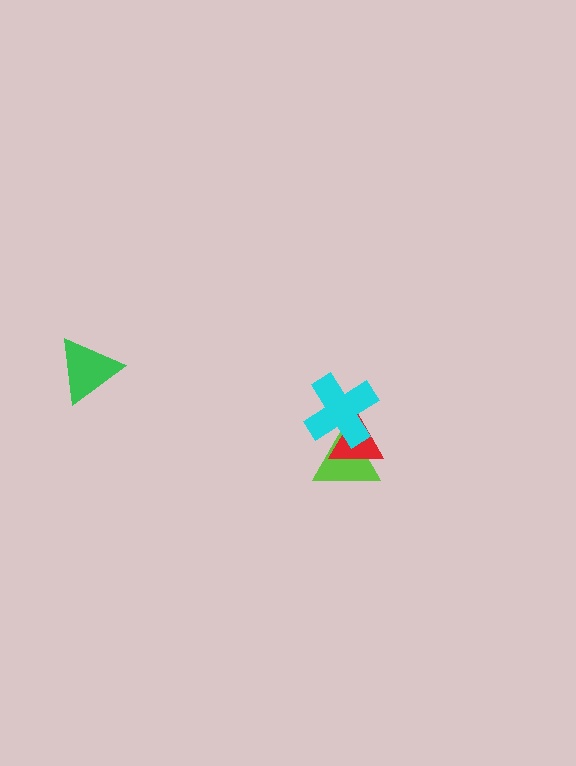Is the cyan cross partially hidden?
No, no other shape covers it.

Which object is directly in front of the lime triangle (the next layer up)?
The red triangle is directly in front of the lime triangle.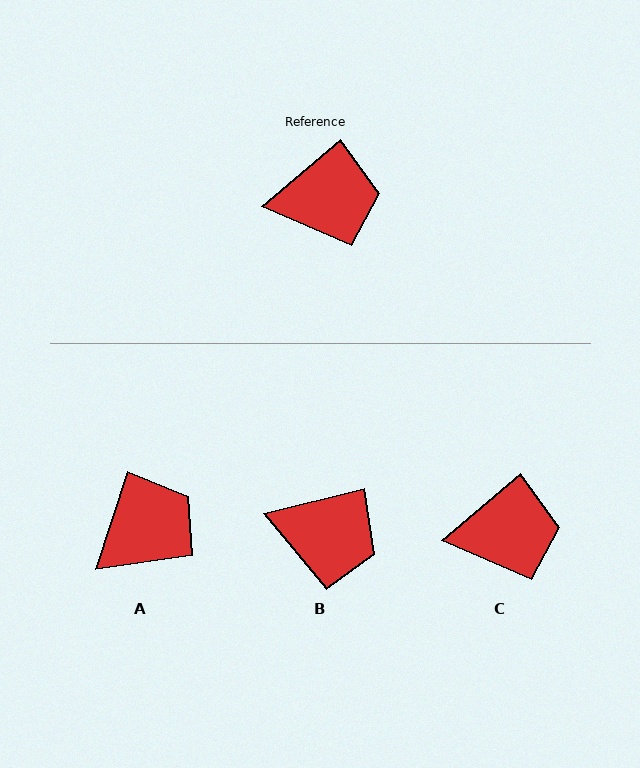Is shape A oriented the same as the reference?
No, it is off by about 32 degrees.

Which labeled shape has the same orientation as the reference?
C.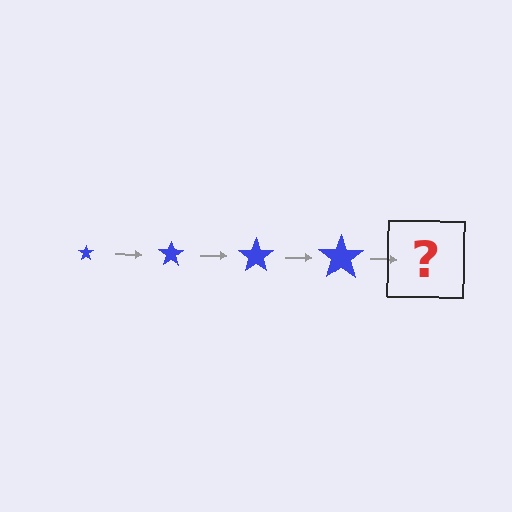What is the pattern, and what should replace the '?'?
The pattern is that the star gets progressively larger each step. The '?' should be a blue star, larger than the previous one.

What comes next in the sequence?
The next element should be a blue star, larger than the previous one.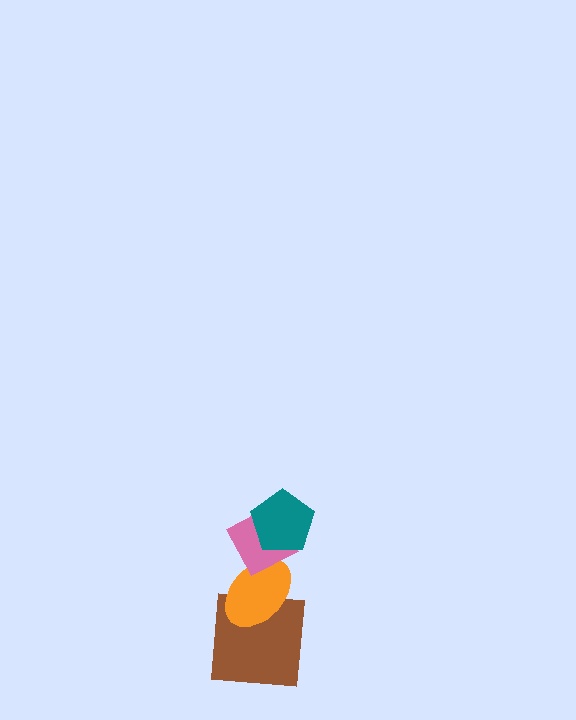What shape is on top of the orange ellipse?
The pink diamond is on top of the orange ellipse.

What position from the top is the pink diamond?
The pink diamond is 2nd from the top.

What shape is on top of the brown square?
The orange ellipse is on top of the brown square.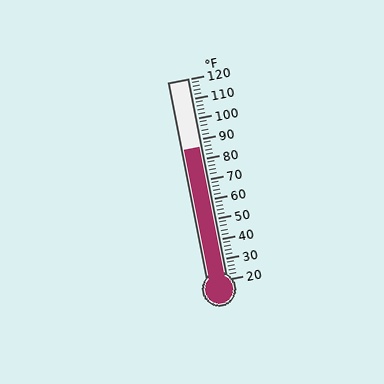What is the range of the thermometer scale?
The thermometer scale ranges from 20°F to 120°F.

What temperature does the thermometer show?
The thermometer shows approximately 86°F.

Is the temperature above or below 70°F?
The temperature is above 70°F.